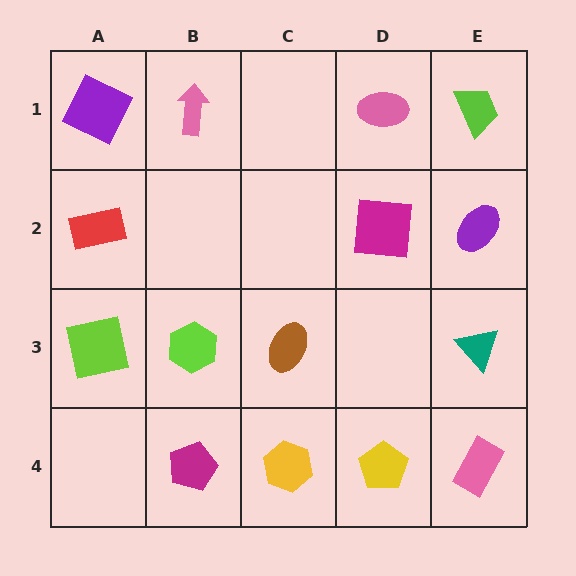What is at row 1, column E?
A lime trapezoid.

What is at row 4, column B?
A magenta pentagon.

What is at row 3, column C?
A brown ellipse.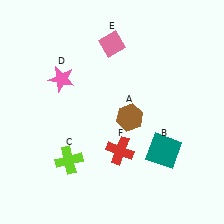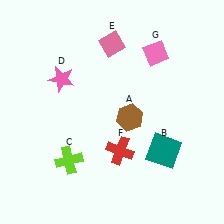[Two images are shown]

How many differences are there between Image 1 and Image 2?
There is 1 difference between the two images.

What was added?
A pink diamond (G) was added in Image 2.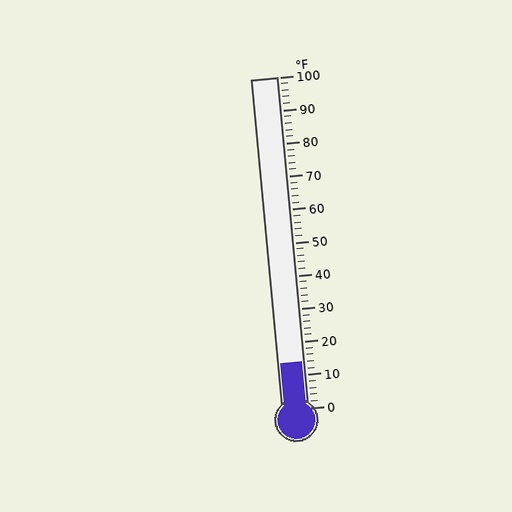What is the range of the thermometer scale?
The thermometer scale ranges from 0°F to 100°F.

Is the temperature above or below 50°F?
The temperature is below 50°F.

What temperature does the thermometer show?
The thermometer shows approximately 14°F.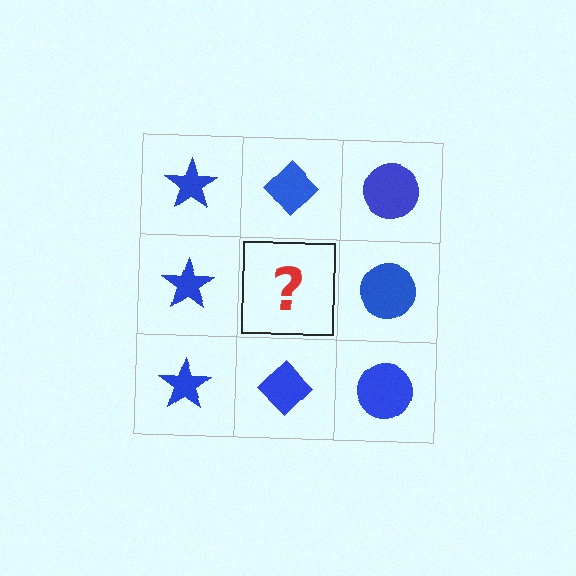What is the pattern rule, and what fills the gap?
The rule is that each column has a consistent shape. The gap should be filled with a blue diamond.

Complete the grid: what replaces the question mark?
The question mark should be replaced with a blue diamond.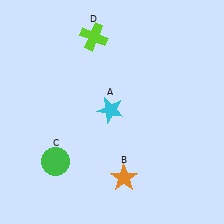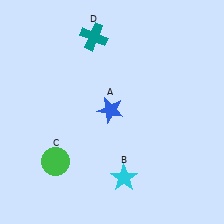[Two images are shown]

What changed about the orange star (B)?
In Image 1, B is orange. In Image 2, it changed to cyan.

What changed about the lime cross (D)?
In Image 1, D is lime. In Image 2, it changed to teal.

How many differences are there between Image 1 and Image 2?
There are 3 differences between the two images.